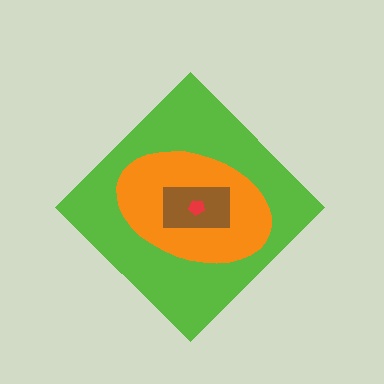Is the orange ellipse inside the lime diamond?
Yes.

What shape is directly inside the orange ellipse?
The brown rectangle.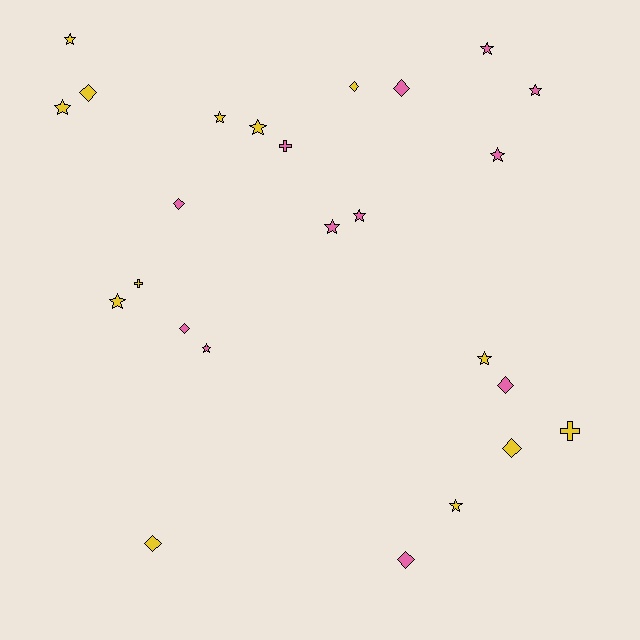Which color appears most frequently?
Yellow, with 13 objects.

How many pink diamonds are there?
There are 5 pink diamonds.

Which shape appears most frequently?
Star, with 13 objects.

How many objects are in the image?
There are 25 objects.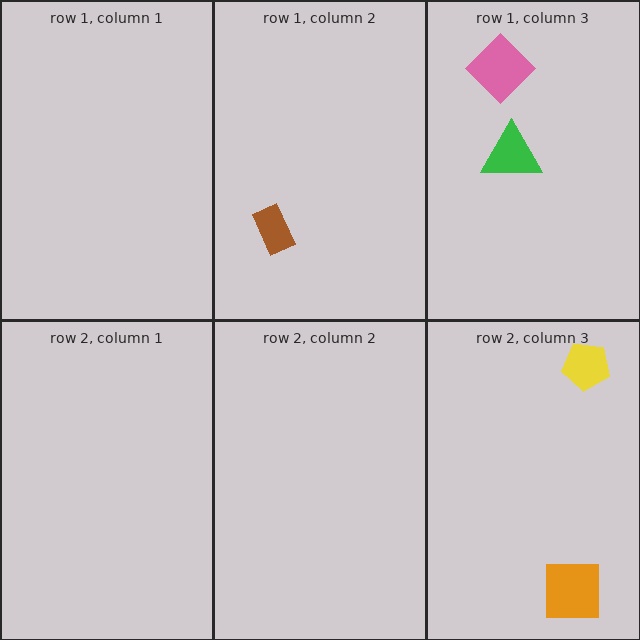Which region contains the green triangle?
The row 1, column 3 region.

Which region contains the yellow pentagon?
The row 2, column 3 region.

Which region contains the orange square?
The row 2, column 3 region.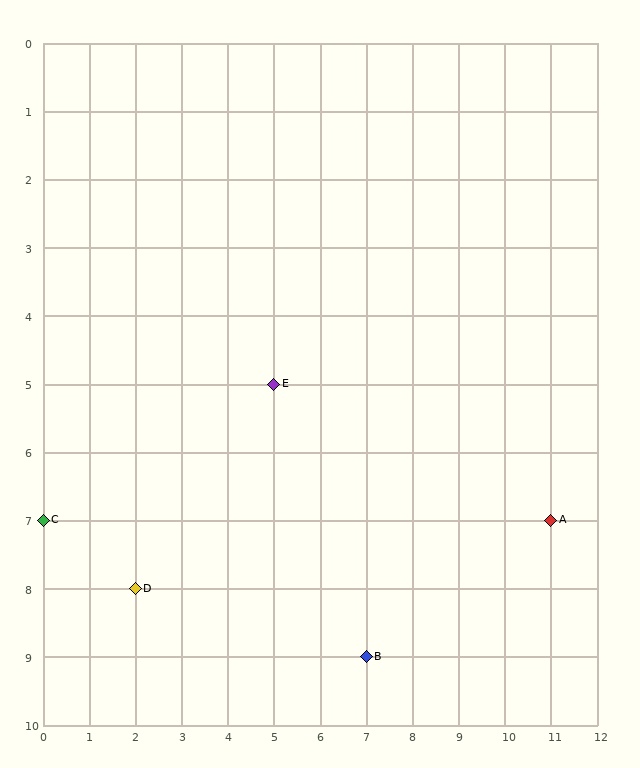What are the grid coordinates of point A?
Point A is at grid coordinates (11, 7).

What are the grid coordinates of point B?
Point B is at grid coordinates (7, 9).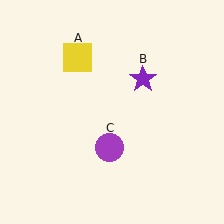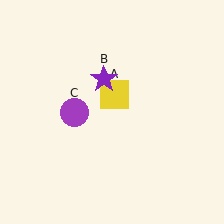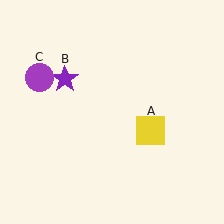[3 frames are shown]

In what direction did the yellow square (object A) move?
The yellow square (object A) moved down and to the right.